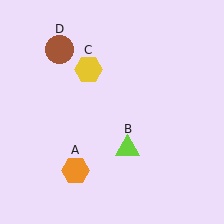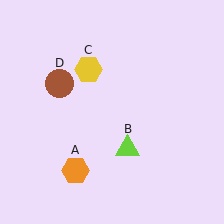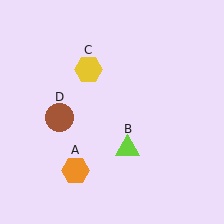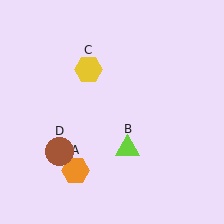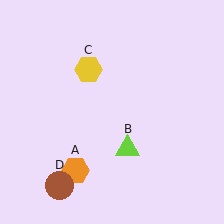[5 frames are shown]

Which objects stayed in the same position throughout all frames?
Orange hexagon (object A) and lime triangle (object B) and yellow hexagon (object C) remained stationary.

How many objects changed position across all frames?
1 object changed position: brown circle (object D).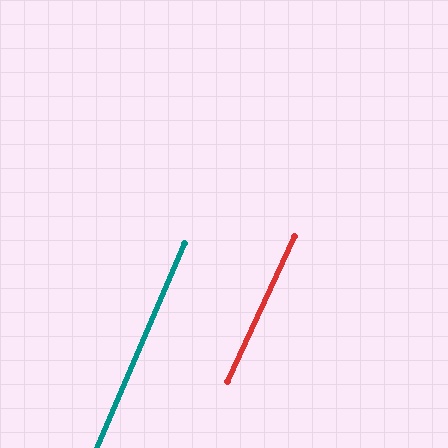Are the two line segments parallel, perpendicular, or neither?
Parallel — their directions differ by only 1.6°.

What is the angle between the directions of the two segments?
Approximately 2 degrees.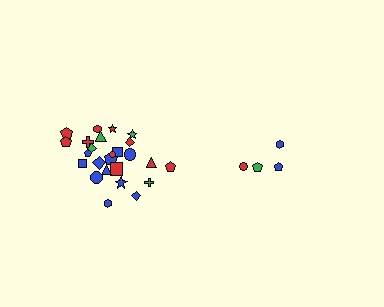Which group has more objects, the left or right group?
The left group.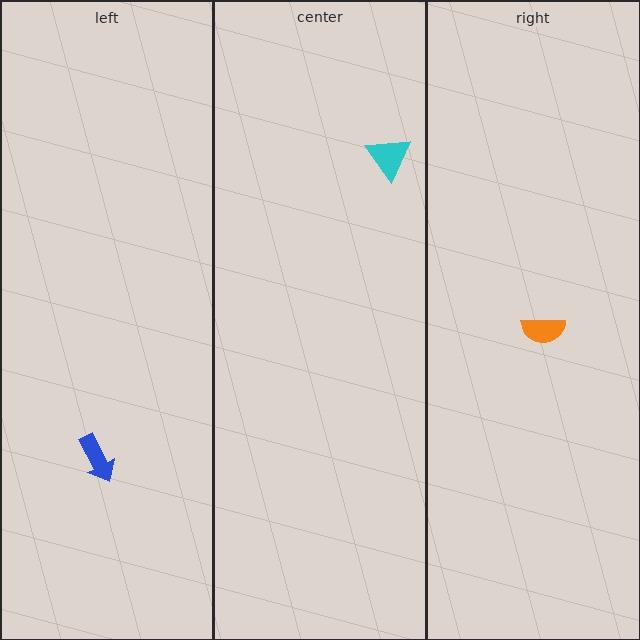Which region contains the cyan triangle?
The center region.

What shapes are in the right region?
The orange semicircle.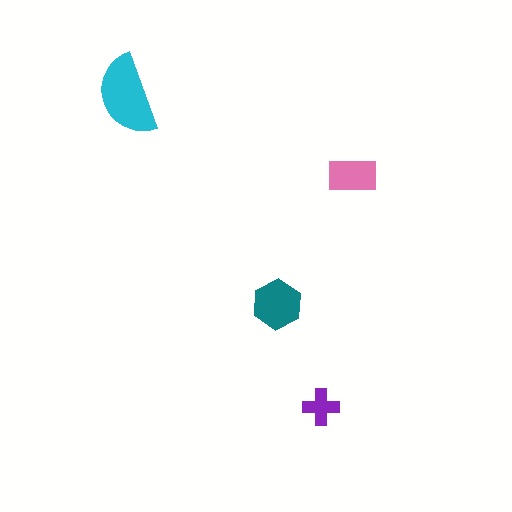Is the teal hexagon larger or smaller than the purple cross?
Larger.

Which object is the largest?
The cyan semicircle.